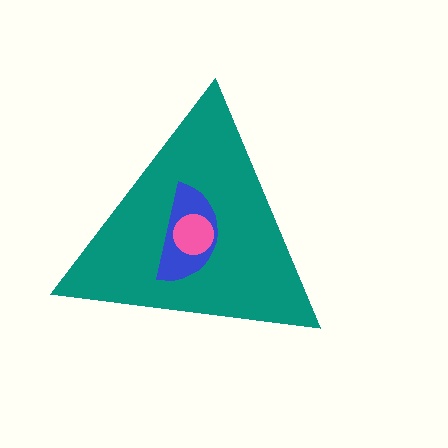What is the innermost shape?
The pink circle.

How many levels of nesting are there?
3.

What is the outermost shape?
The teal triangle.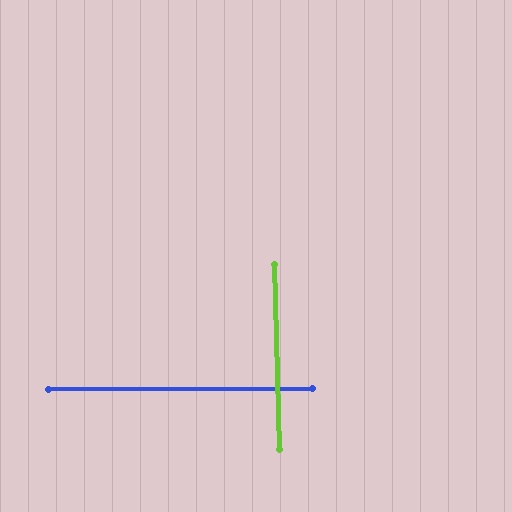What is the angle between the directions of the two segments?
Approximately 89 degrees.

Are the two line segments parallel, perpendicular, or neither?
Perpendicular — they meet at approximately 89°.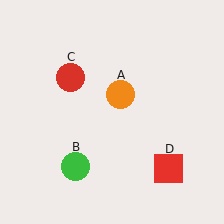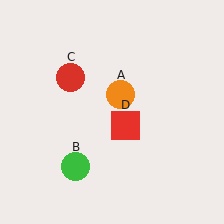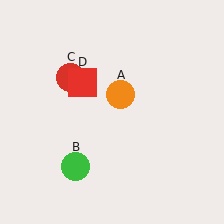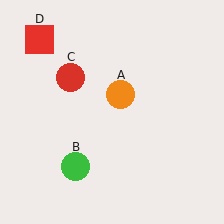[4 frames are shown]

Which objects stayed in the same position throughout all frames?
Orange circle (object A) and green circle (object B) and red circle (object C) remained stationary.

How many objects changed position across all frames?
1 object changed position: red square (object D).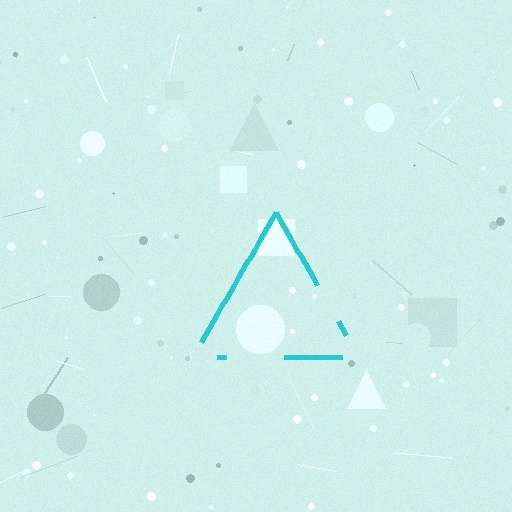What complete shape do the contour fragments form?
The contour fragments form a triangle.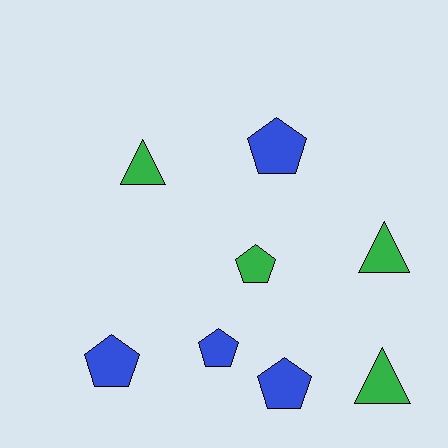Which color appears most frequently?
Green, with 4 objects.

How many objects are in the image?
There are 8 objects.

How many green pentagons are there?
There is 1 green pentagon.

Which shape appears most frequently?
Pentagon, with 5 objects.